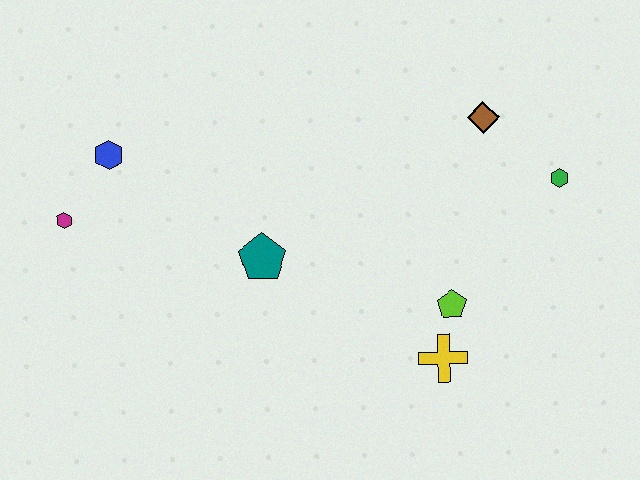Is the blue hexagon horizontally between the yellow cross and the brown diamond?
No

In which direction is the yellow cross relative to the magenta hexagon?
The yellow cross is to the right of the magenta hexagon.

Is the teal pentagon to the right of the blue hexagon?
Yes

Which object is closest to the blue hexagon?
The magenta hexagon is closest to the blue hexagon.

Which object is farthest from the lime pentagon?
The magenta hexagon is farthest from the lime pentagon.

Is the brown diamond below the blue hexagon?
No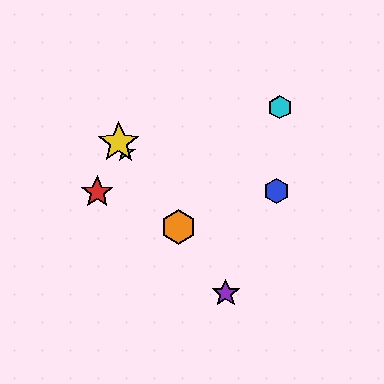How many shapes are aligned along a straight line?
4 shapes (the green star, the yellow star, the purple star, the orange hexagon) are aligned along a straight line.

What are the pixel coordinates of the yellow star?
The yellow star is at (119, 142).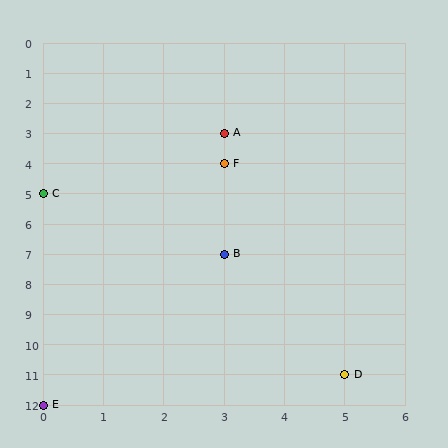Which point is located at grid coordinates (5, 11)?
Point D is at (5, 11).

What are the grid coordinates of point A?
Point A is at grid coordinates (3, 3).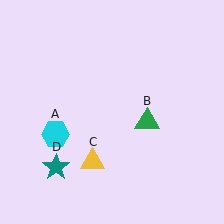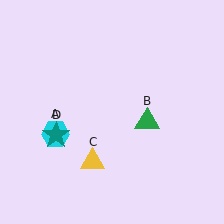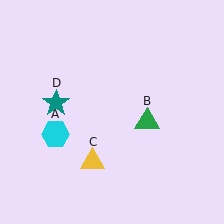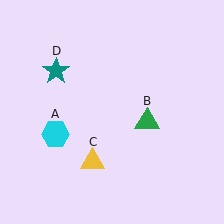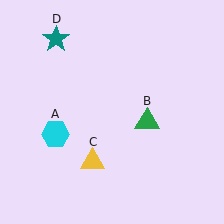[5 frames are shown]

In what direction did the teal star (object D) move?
The teal star (object D) moved up.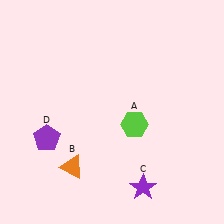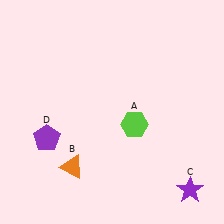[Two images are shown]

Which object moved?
The purple star (C) moved right.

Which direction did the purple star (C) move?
The purple star (C) moved right.